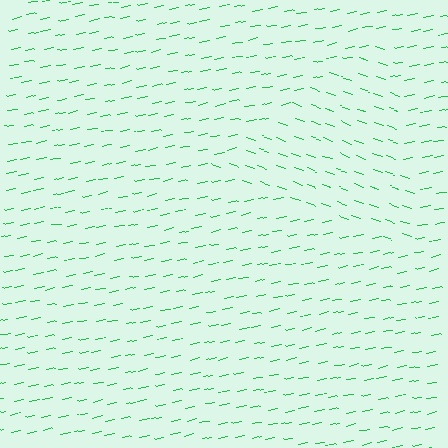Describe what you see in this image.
The image is filled with small green line segments. A triangle region in the image has lines oriented differently from the surrounding lines, creating a visible texture boundary.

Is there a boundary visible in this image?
Yes, there is a texture boundary formed by a change in line orientation.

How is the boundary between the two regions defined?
The boundary is defined purely by a change in line orientation (approximately 30 degrees difference). All lines are the same color and thickness.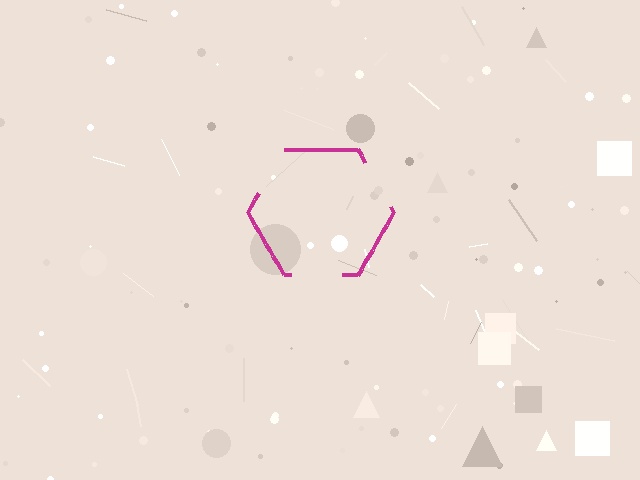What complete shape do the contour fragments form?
The contour fragments form a hexagon.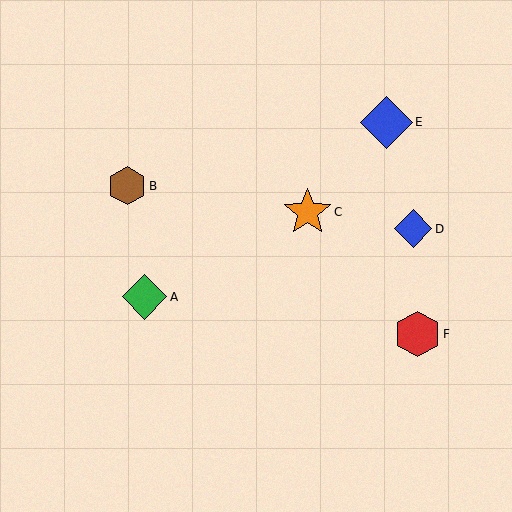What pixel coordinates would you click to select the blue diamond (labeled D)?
Click at (413, 229) to select the blue diamond D.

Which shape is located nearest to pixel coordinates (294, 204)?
The orange star (labeled C) at (308, 212) is nearest to that location.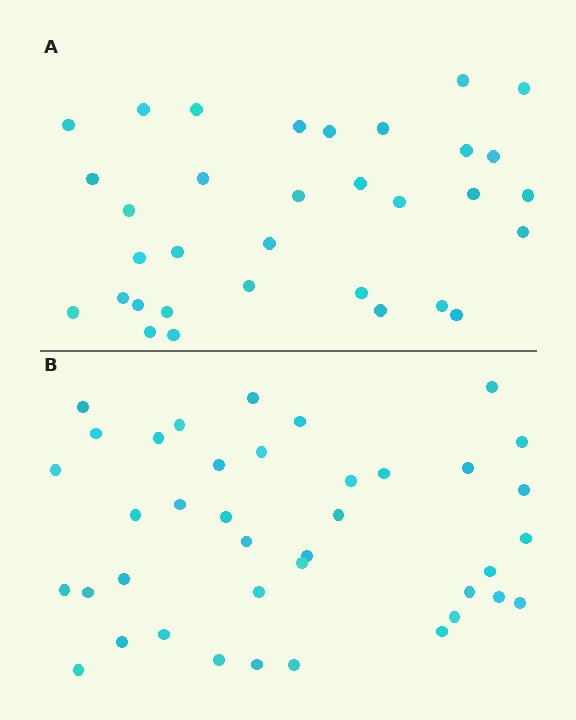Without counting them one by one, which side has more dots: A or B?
Region B (the bottom region) has more dots.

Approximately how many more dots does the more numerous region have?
Region B has about 6 more dots than region A.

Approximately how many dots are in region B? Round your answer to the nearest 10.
About 40 dots. (The exact count is 39, which rounds to 40.)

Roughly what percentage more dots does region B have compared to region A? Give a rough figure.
About 20% more.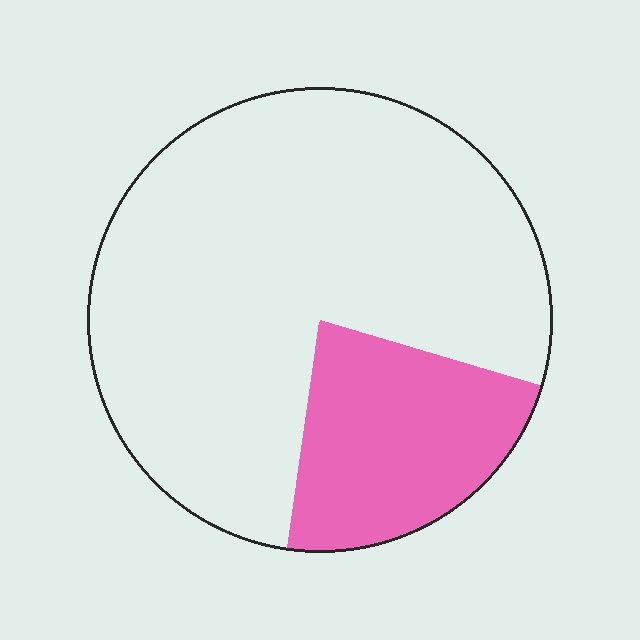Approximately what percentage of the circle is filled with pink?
Approximately 25%.